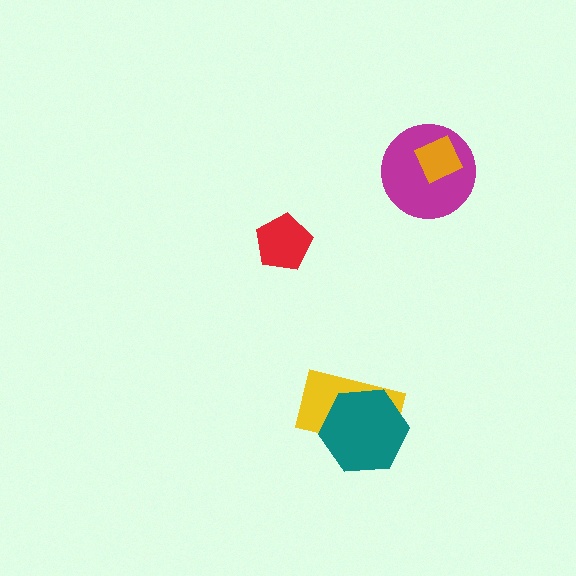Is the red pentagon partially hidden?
No, no other shape covers it.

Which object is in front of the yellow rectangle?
The teal hexagon is in front of the yellow rectangle.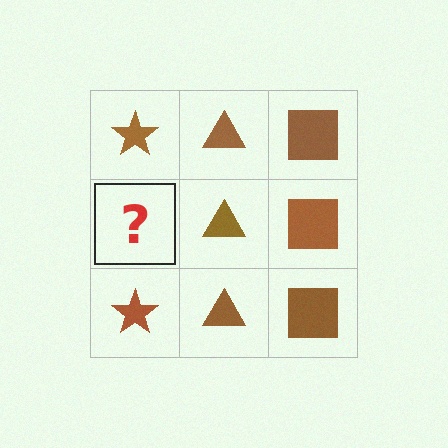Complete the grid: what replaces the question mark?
The question mark should be replaced with a brown star.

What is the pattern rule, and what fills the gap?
The rule is that each column has a consistent shape. The gap should be filled with a brown star.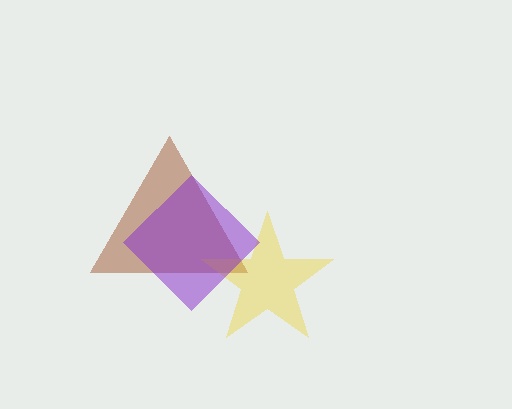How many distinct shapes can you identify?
There are 3 distinct shapes: a brown triangle, a yellow star, a purple diamond.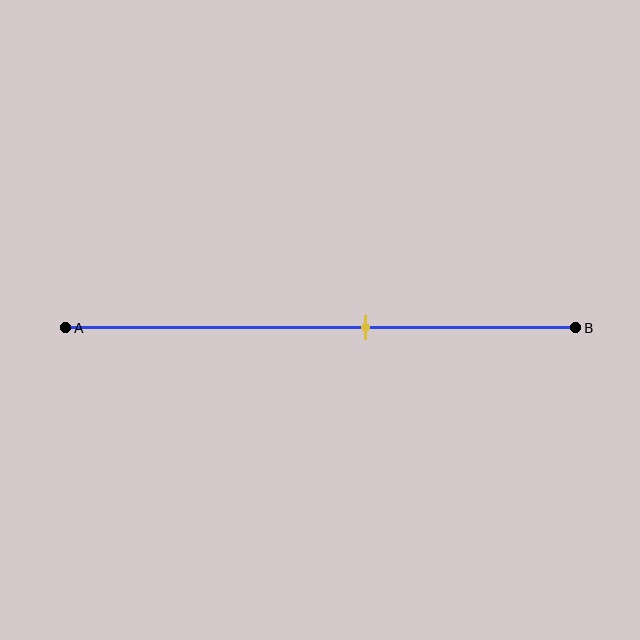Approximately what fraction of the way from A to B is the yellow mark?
The yellow mark is approximately 60% of the way from A to B.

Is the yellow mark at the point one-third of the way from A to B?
No, the mark is at about 60% from A, not at the 33% one-third point.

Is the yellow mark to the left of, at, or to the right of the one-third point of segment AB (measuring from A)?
The yellow mark is to the right of the one-third point of segment AB.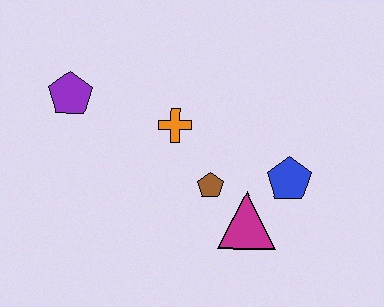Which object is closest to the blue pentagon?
The magenta triangle is closest to the blue pentagon.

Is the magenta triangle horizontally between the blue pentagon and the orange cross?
Yes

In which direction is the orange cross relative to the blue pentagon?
The orange cross is to the left of the blue pentagon.